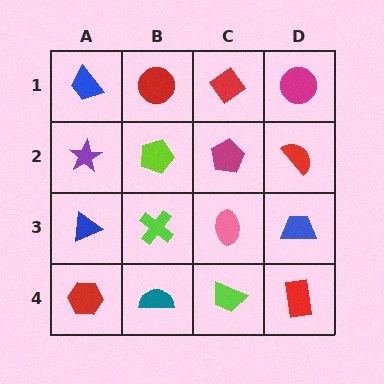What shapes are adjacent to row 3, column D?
A red semicircle (row 2, column D), a red rectangle (row 4, column D), a pink ellipse (row 3, column C).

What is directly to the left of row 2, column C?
A lime pentagon.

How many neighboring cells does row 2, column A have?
3.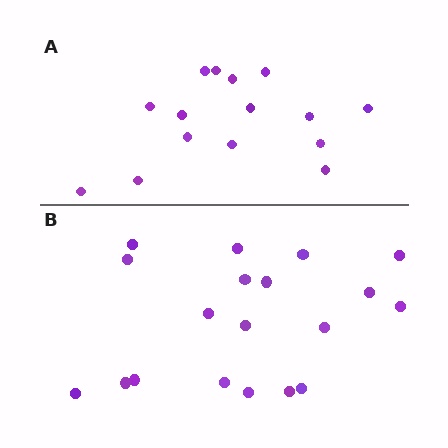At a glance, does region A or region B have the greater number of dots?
Region B (the bottom region) has more dots.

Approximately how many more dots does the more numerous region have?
Region B has about 4 more dots than region A.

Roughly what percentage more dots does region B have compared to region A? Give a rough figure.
About 25% more.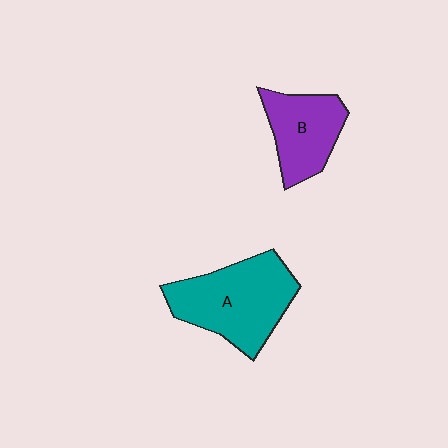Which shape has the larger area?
Shape A (teal).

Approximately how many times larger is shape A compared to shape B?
Approximately 1.5 times.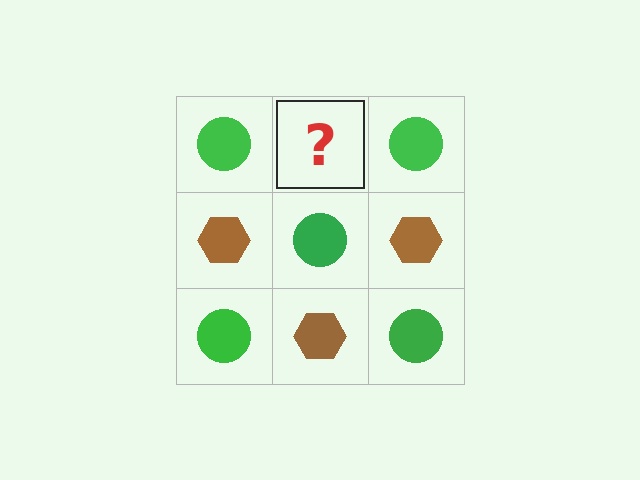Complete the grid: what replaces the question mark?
The question mark should be replaced with a brown hexagon.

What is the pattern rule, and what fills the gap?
The rule is that it alternates green circle and brown hexagon in a checkerboard pattern. The gap should be filled with a brown hexagon.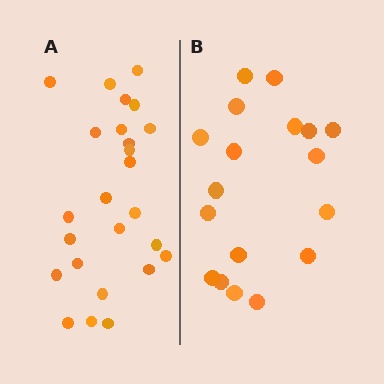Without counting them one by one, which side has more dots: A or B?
Region A (the left region) has more dots.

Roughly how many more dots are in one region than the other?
Region A has roughly 8 or so more dots than region B.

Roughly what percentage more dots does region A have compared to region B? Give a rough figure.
About 40% more.